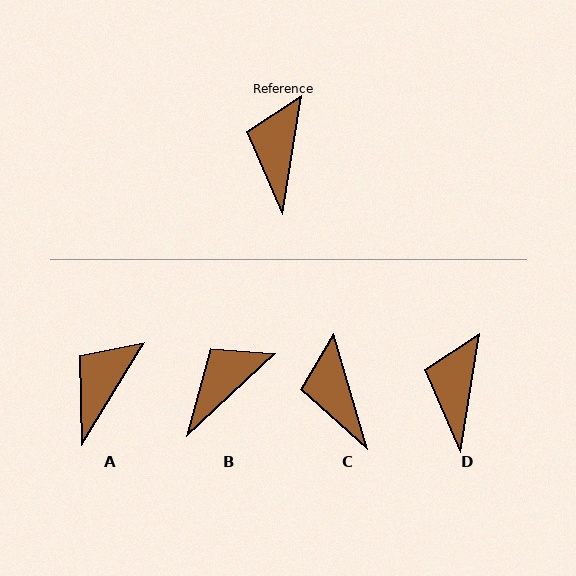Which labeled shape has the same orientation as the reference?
D.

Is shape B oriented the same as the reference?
No, it is off by about 38 degrees.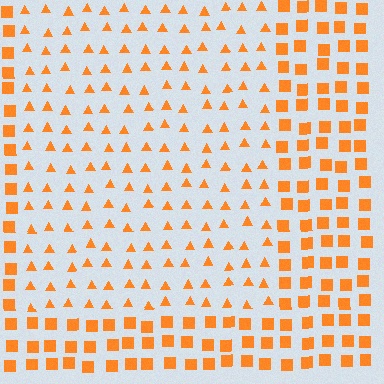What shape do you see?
I see a rectangle.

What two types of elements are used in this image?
The image uses triangles inside the rectangle region and squares outside it.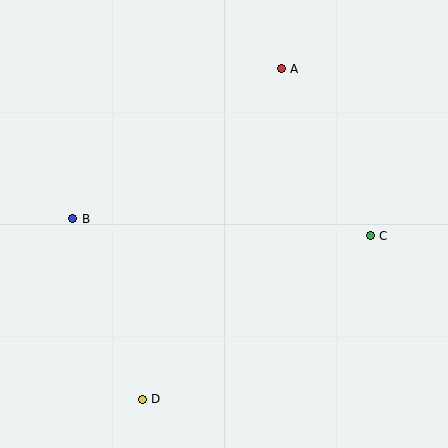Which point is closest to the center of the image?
Point C at (370, 236) is closest to the center.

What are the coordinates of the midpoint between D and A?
The midpoint between D and A is at (212, 234).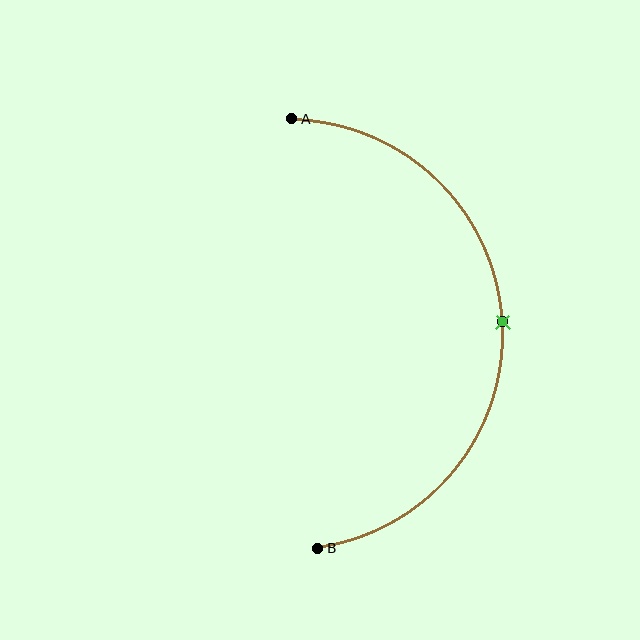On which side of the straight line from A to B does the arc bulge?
The arc bulges to the right of the straight line connecting A and B.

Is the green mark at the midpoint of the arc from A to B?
Yes. The green mark lies on the arc at equal arc-length from both A and B — it is the arc midpoint.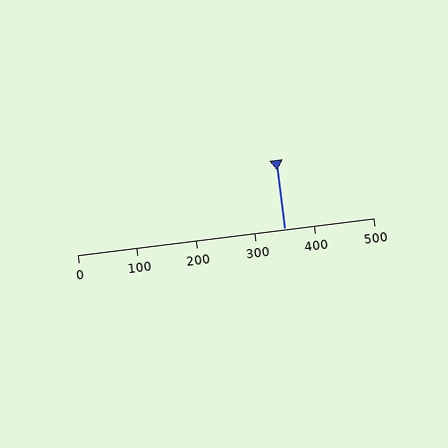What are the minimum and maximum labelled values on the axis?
The axis runs from 0 to 500.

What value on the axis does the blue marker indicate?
The marker indicates approximately 350.